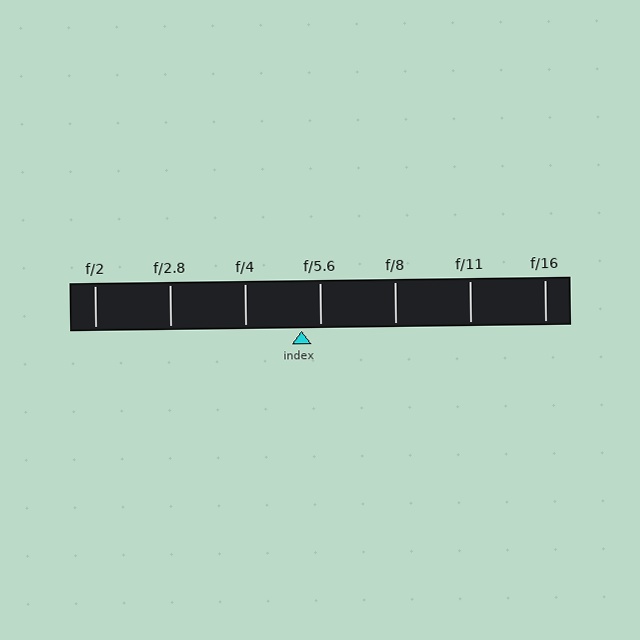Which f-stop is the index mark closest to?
The index mark is closest to f/5.6.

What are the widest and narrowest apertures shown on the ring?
The widest aperture shown is f/2 and the narrowest is f/16.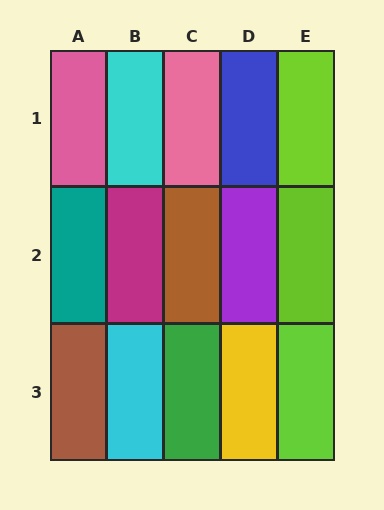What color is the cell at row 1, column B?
Cyan.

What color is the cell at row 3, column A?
Brown.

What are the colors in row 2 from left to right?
Teal, magenta, brown, purple, lime.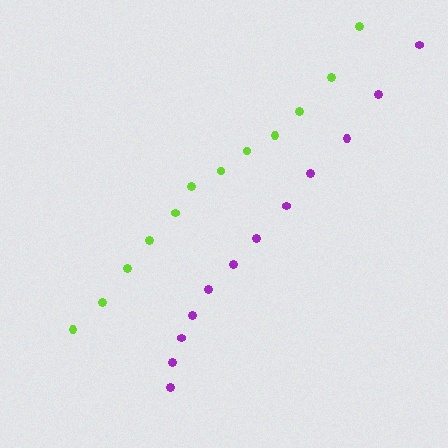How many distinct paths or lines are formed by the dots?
There are 2 distinct paths.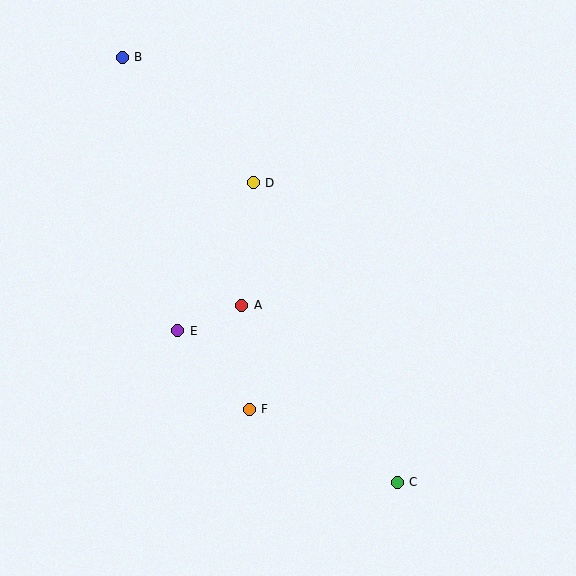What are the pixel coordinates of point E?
Point E is at (178, 331).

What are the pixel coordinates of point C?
Point C is at (397, 482).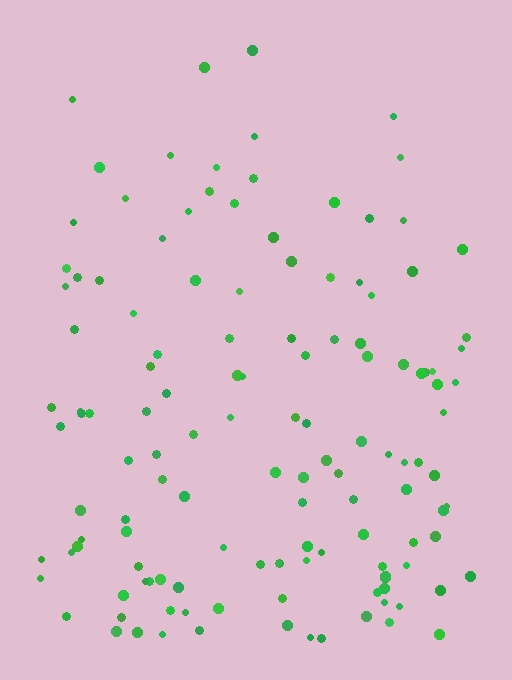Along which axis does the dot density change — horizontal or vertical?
Vertical.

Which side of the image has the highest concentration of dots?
The bottom.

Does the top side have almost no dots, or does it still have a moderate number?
Still a moderate number, just noticeably fewer than the bottom.